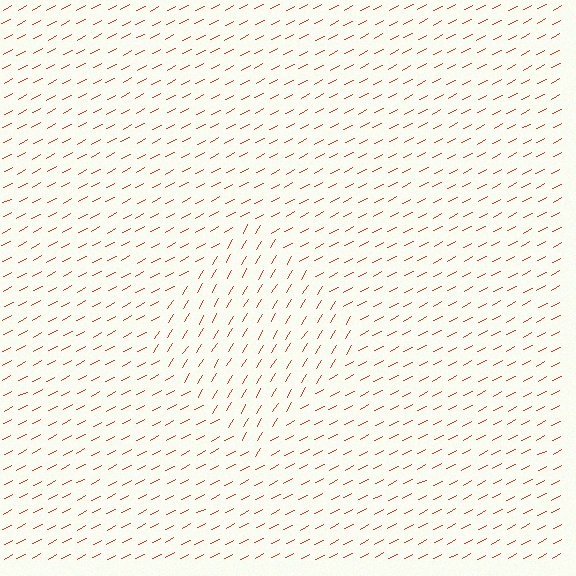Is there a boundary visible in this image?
Yes, there is a texture boundary formed by a change in line orientation.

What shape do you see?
I see a diamond.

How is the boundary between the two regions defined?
The boundary is defined purely by a change in line orientation (approximately 31 degrees difference). All lines are the same color and thickness.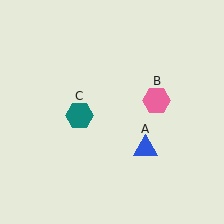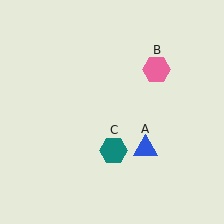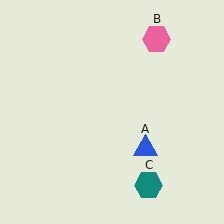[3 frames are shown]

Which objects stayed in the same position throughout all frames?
Blue triangle (object A) remained stationary.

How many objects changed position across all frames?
2 objects changed position: pink hexagon (object B), teal hexagon (object C).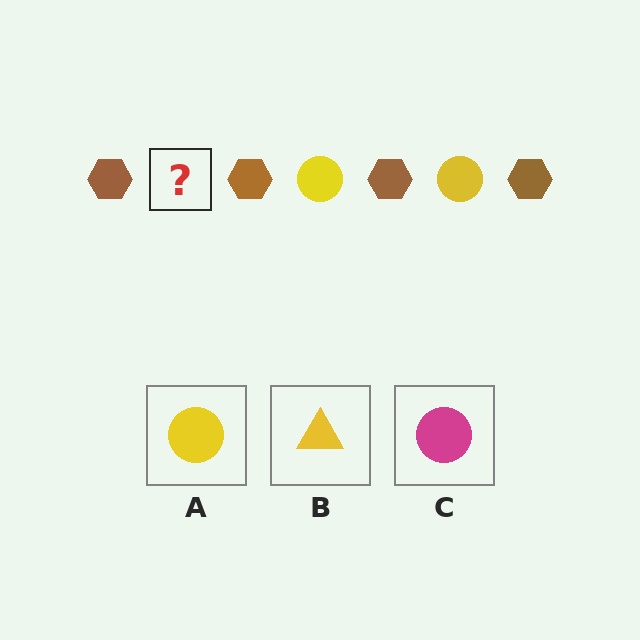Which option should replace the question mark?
Option A.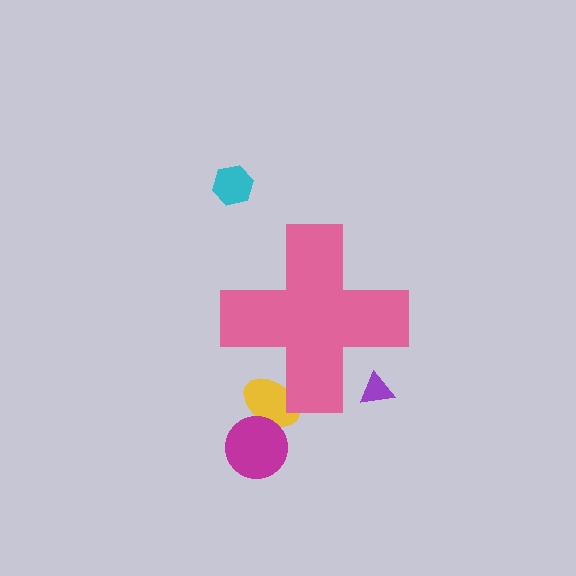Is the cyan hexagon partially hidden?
No, the cyan hexagon is fully visible.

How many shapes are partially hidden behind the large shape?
2 shapes are partially hidden.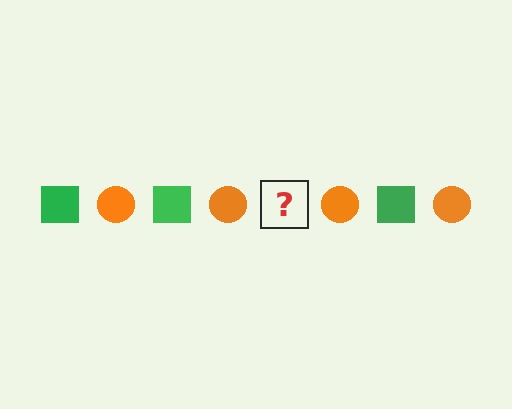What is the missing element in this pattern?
The missing element is a green square.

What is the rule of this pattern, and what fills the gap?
The rule is that the pattern alternates between green square and orange circle. The gap should be filled with a green square.